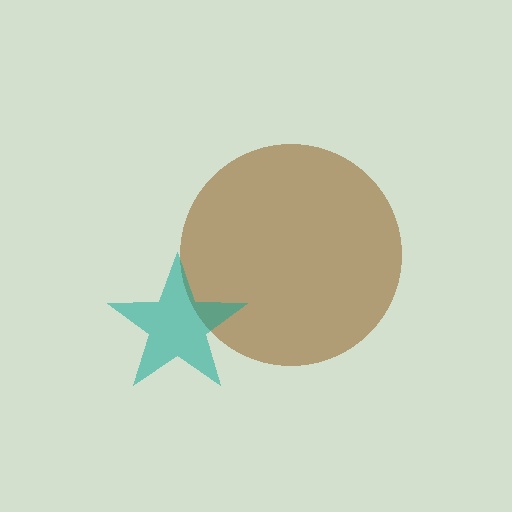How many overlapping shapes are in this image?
There are 2 overlapping shapes in the image.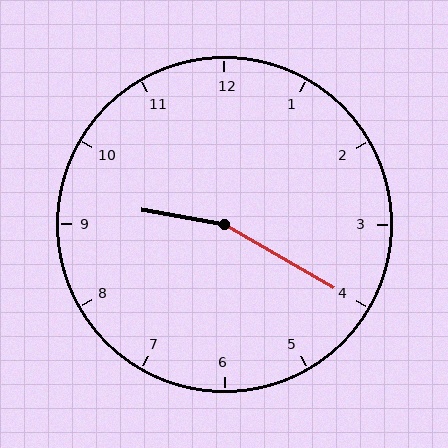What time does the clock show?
9:20.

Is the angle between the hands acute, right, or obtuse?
It is obtuse.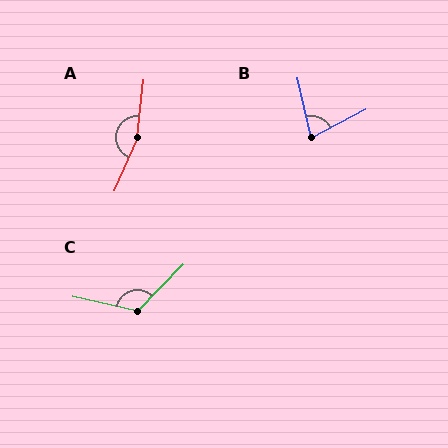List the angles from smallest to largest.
B (76°), C (122°), A (163°).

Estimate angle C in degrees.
Approximately 122 degrees.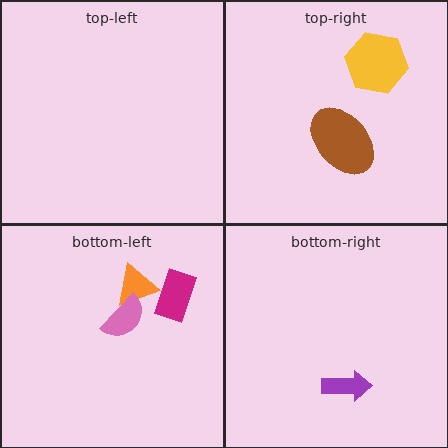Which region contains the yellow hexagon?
The top-right region.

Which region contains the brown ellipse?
The top-right region.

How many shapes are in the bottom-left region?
3.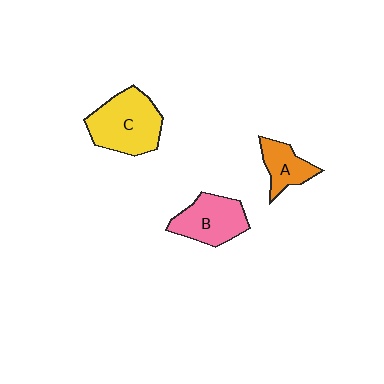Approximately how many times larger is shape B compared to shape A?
Approximately 1.5 times.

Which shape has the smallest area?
Shape A (orange).